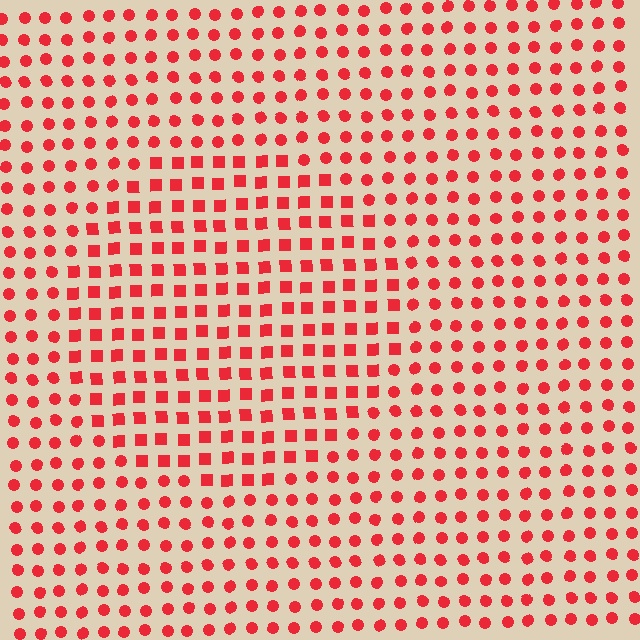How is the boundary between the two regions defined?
The boundary is defined by a change in element shape: squares inside vs. circles outside. All elements share the same color and spacing.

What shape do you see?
I see a circle.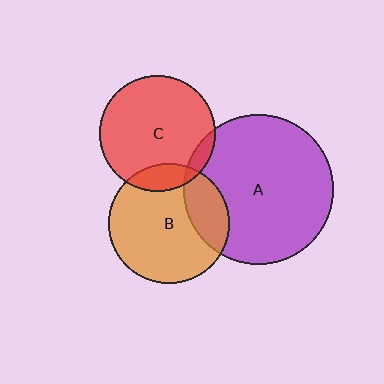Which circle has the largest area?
Circle A (purple).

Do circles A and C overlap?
Yes.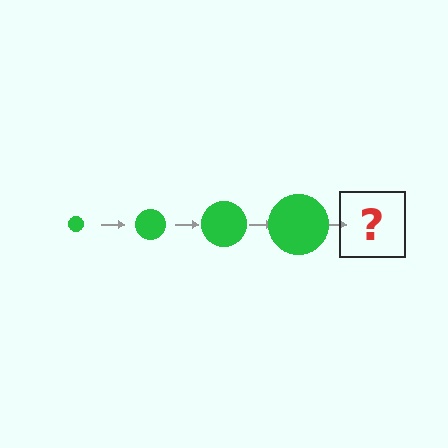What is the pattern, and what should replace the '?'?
The pattern is that the circle gets progressively larger each step. The '?' should be a green circle, larger than the previous one.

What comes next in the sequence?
The next element should be a green circle, larger than the previous one.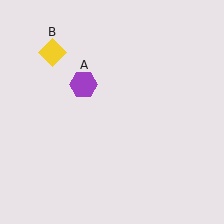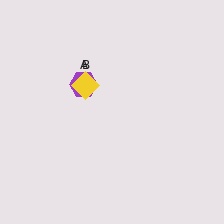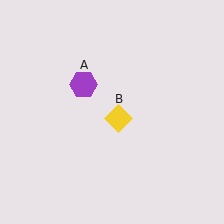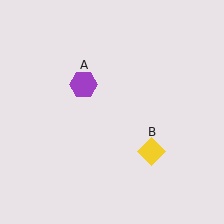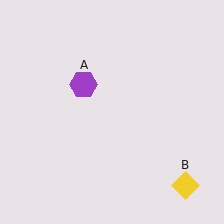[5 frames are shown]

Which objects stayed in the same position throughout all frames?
Purple hexagon (object A) remained stationary.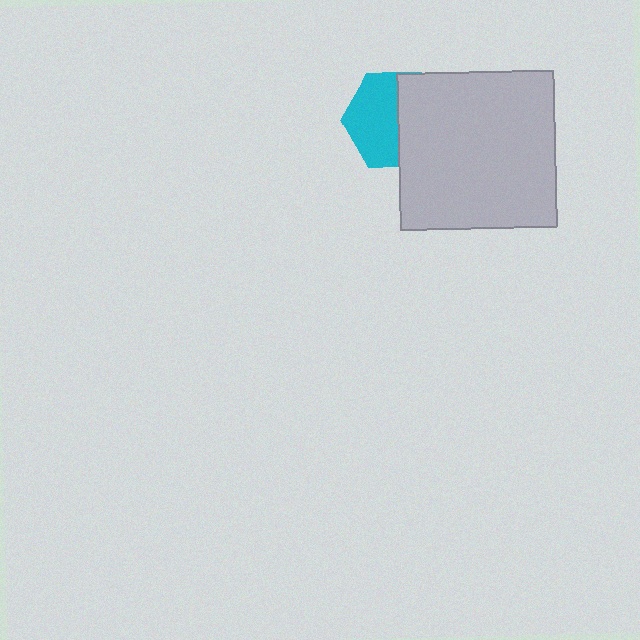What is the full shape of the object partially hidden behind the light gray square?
The partially hidden object is a cyan hexagon.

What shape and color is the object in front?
The object in front is a light gray square.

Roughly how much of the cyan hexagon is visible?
About half of it is visible (roughly 52%).